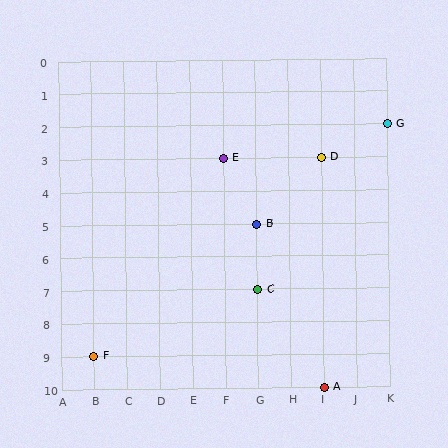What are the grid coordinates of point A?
Point A is at grid coordinates (I, 10).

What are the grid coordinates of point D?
Point D is at grid coordinates (I, 3).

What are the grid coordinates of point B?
Point B is at grid coordinates (G, 5).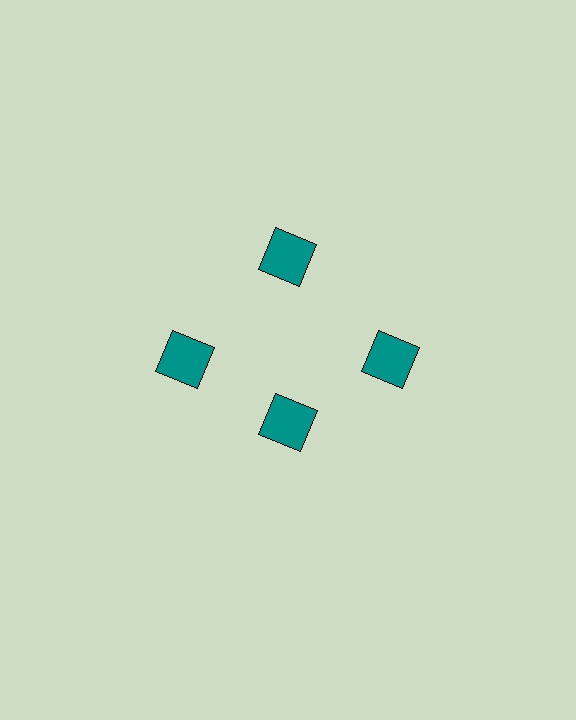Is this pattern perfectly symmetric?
No. The 4 teal squares are arranged in a ring, but one element near the 6 o'clock position is pulled inward toward the center, breaking the 4-fold rotational symmetry.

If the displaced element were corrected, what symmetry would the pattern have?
It would have 4-fold rotational symmetry — the pattern would map onto itself every 90 degrees.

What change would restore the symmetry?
The symmetry would be restored by moving it outward, back onto the ring so that all 4 squares sit at equal angles and equal distance from the center.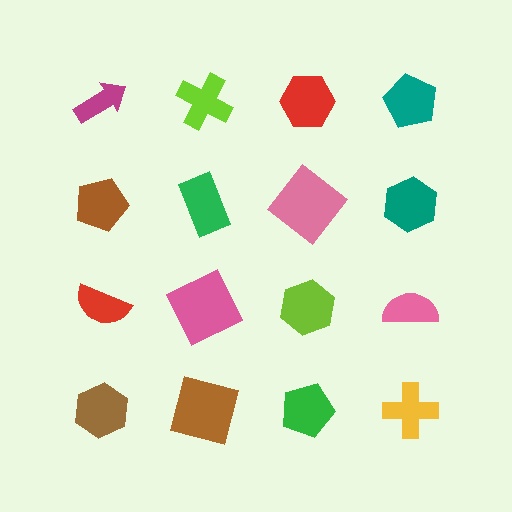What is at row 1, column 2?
A lime cross.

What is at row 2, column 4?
A teal hexagon.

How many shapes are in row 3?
4 shapes.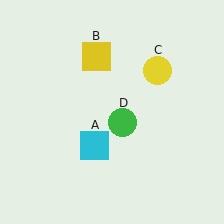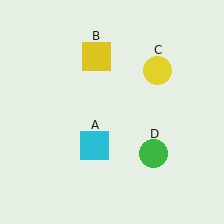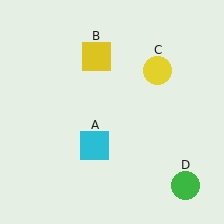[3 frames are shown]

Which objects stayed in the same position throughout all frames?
Cyan square (object A) and yellow square (object B) and yellow circle (object C) remained stationary.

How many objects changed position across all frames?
1 object changed position: green circle (object D).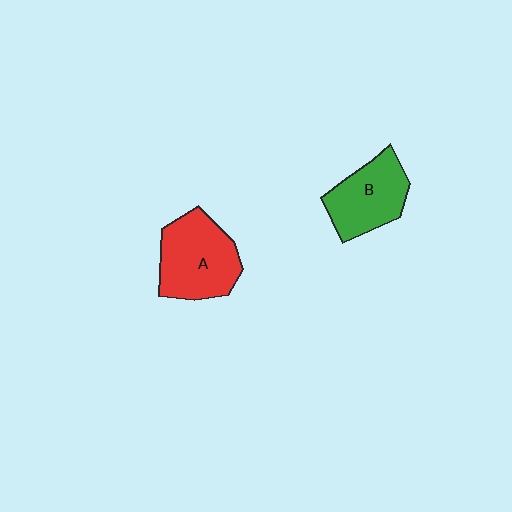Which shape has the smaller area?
Shape B (green).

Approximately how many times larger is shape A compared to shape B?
Approximately 1.2 times.